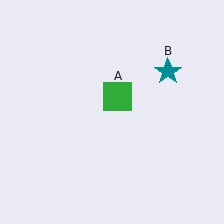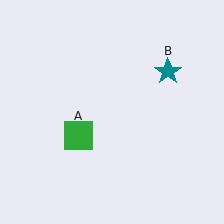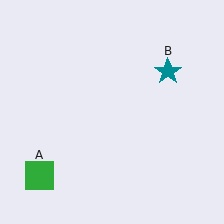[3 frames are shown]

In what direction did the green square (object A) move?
The green square (object A) moved down and to the left.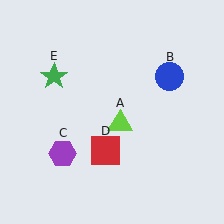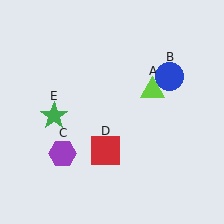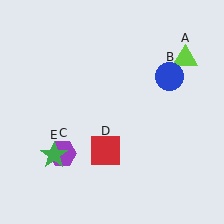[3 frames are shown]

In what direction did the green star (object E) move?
The green star (object E) moved down.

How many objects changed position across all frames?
2 objects changed position: lime triangle (object A), green star (object E).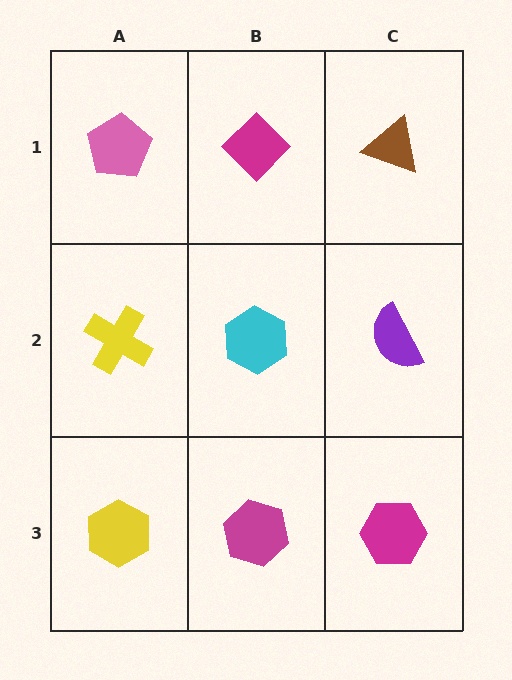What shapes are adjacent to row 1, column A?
A yellow cross (row 2, column A), a magenta diamond (row 1, column B).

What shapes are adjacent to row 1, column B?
A cyan hexagon (row 2, column B), a pink pentagon (row 1, column A), a brown triangle (row 1, column C).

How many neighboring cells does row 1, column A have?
2.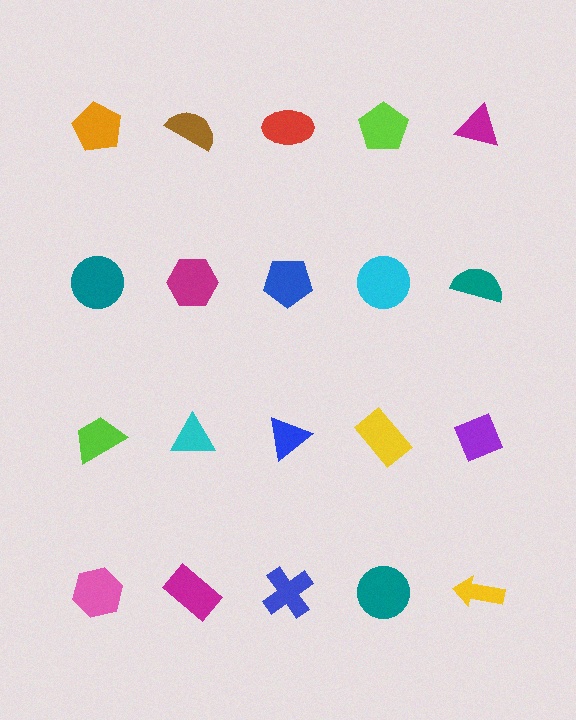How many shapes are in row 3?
5 shapes.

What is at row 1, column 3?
A red ellipse.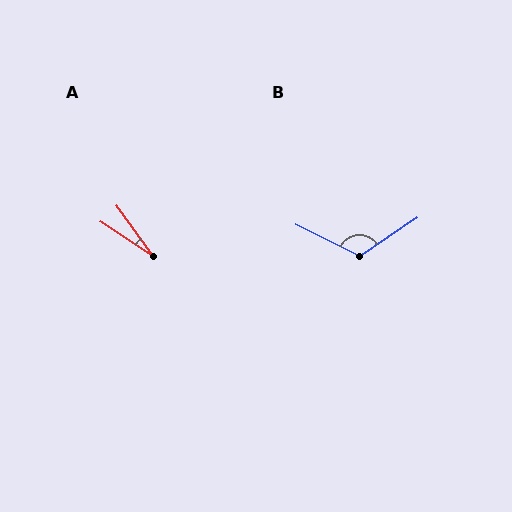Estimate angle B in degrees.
Approximately 119 degrees.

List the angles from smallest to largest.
A (21°), B (119°).